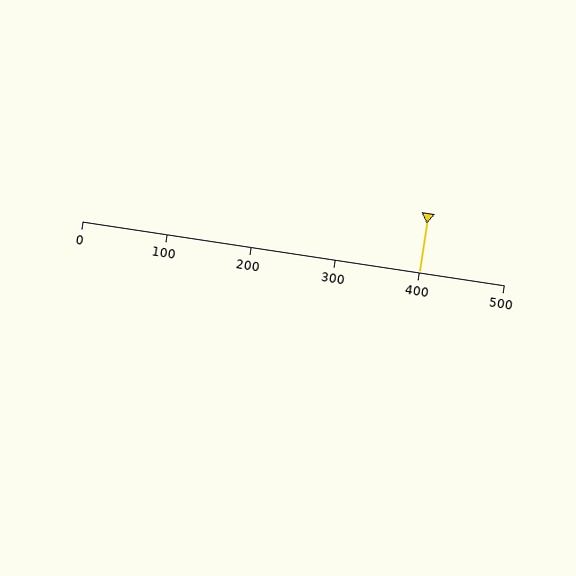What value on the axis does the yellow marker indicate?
The marker indicates approximately 400.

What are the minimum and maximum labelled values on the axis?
The axis runs from 0 to 500.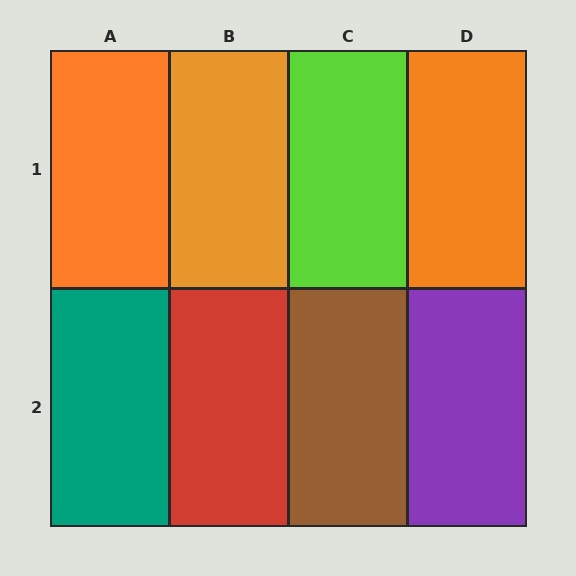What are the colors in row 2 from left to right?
Teal, red, brown, purple.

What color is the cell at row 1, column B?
Orange.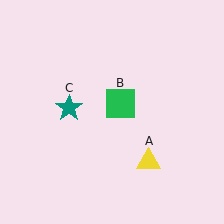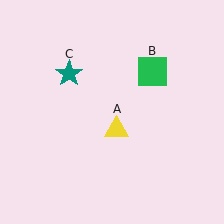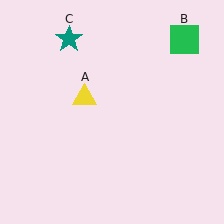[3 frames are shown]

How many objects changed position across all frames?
3 objects changed position: yellow triangle (object A), green square (object B), teal star (object C).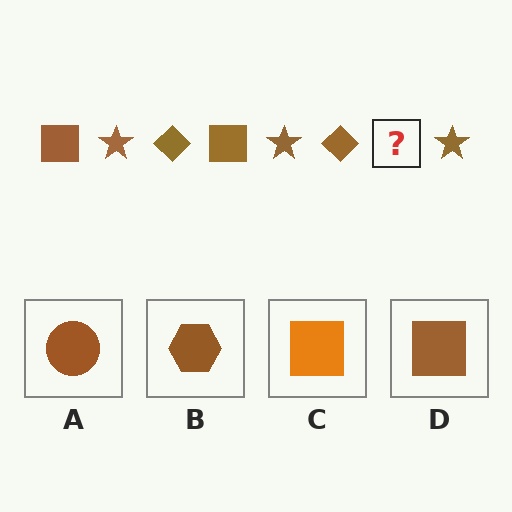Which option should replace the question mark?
Option D.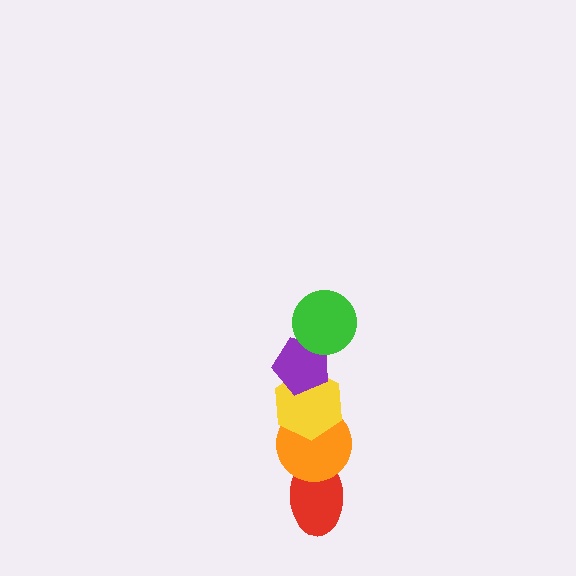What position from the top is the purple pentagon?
The purple pentagon is 2nd from the top.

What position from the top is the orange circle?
The orange circle is 4th from the top.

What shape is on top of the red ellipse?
The orange circle is on top of the red ellipse.